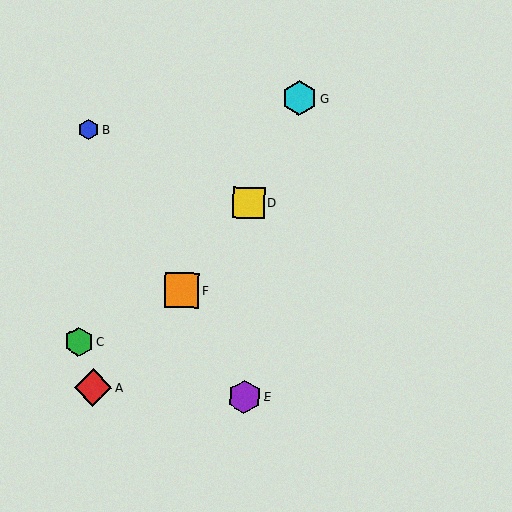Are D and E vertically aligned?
Yes, both are at x≈249.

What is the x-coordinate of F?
Object F is at x≈182.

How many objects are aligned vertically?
2 objects (D, E) are aligned vertically.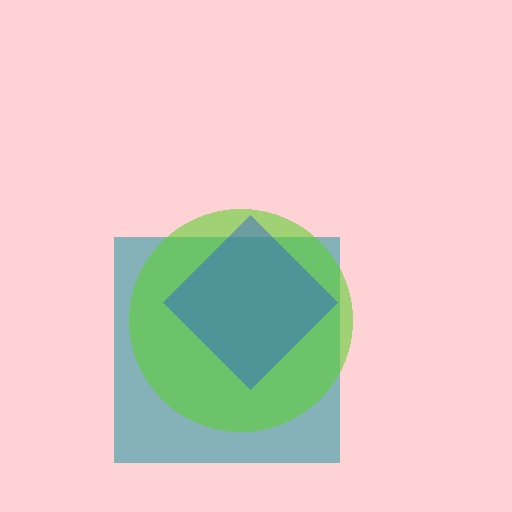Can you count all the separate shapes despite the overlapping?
Yes, there are 3 separate shapes.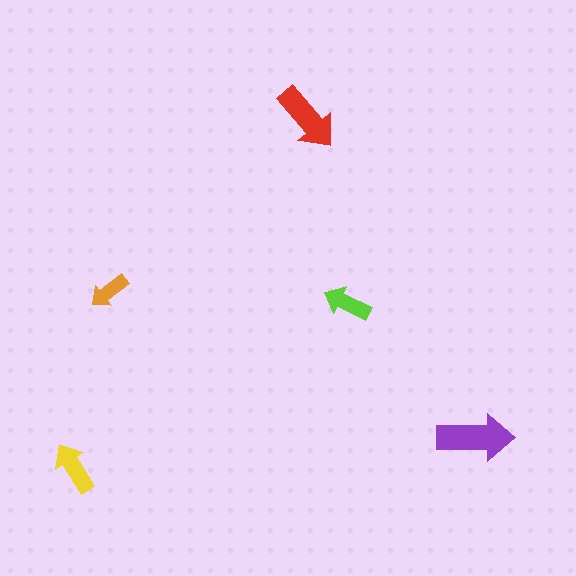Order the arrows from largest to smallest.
the purple one, the red one, the yellow one, the lime one, the orange one.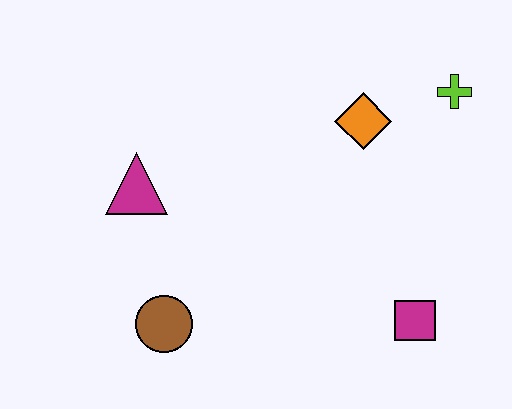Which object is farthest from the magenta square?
The magenta triangle is farthest from the magenta square.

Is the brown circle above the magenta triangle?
No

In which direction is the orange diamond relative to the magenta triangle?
The orange diamond is to the right of the magenta triangle.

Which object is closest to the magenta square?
The orange diamond is closest to the magenta square.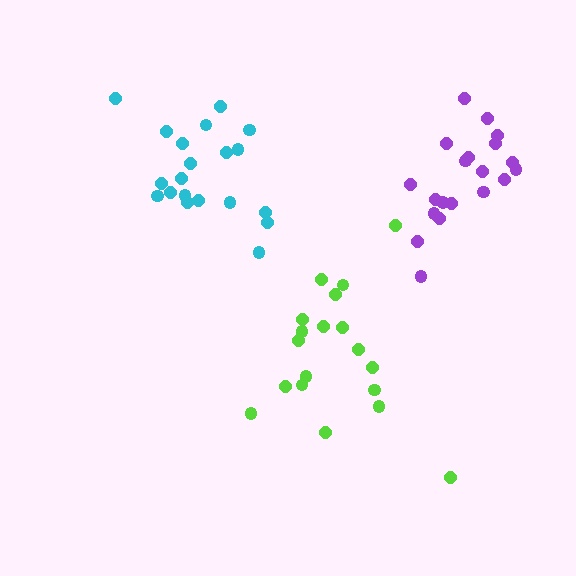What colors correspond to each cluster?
The clusters are colored: purple, lime, cyan.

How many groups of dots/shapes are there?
There are 3 groups.